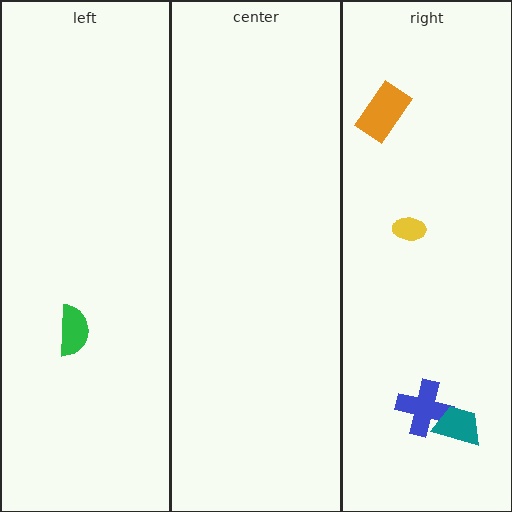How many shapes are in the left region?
1.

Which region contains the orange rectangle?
The right region.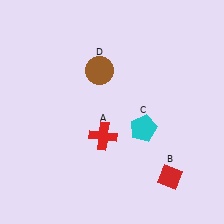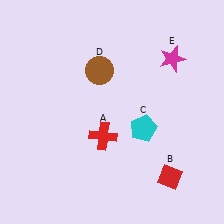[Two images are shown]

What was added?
A magenta star (E) was added in Image 2.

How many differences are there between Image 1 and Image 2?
There is 1 difference between the two images.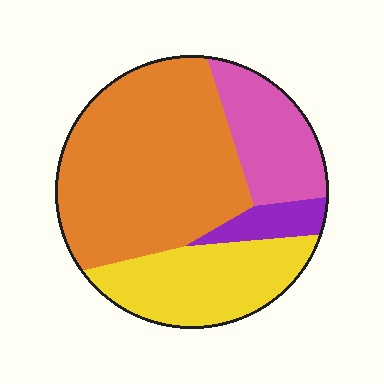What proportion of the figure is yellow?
Yellow covers 24% of the figure.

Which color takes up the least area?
Purple, at roughly 5%.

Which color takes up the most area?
Orange, at roughly 50%.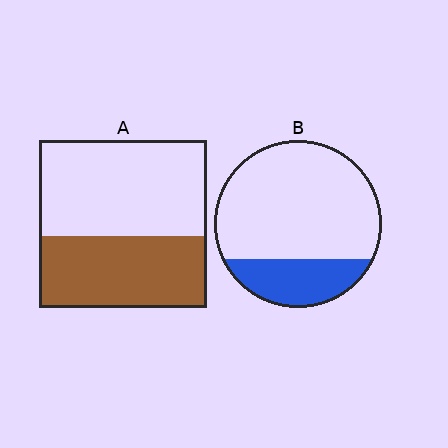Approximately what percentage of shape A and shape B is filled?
A is approximately 45% and B is approximately 25%.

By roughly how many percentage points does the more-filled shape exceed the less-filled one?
By roughly 20 percentage points (A over B).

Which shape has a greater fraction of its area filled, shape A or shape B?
Shape A.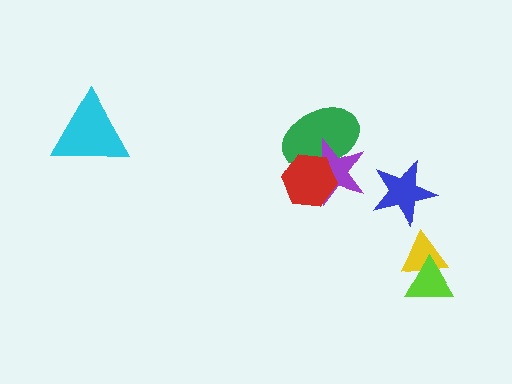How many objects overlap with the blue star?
0 objects overlap with the blue star.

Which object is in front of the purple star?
The red hexagon is in front of the purple star.